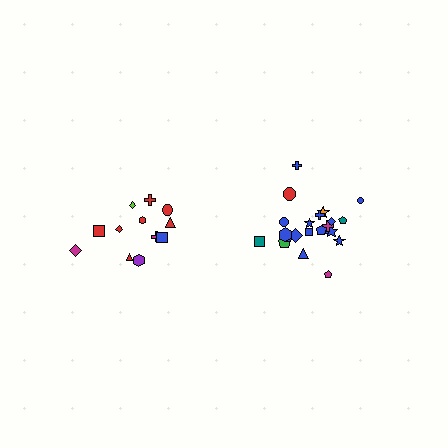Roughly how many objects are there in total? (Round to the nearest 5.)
Roughly 35 objects in total.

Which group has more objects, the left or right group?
The right group.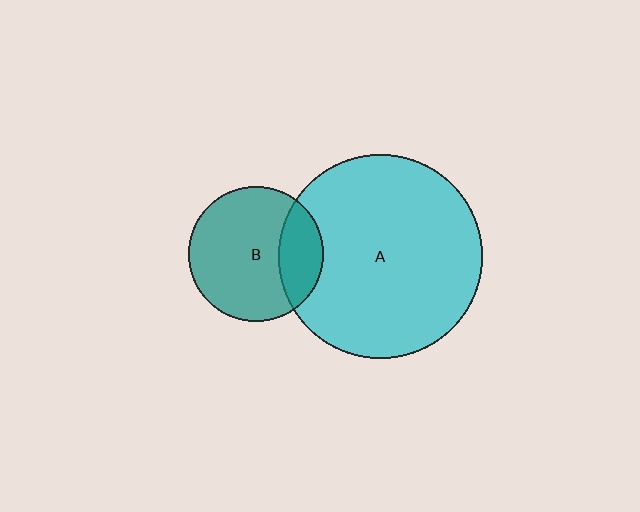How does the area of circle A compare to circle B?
Approximately 2.3 times.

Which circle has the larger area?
Circle A (cyan).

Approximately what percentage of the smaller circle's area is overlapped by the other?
Approximately 25%.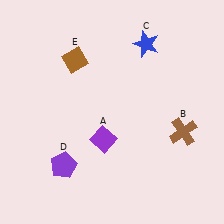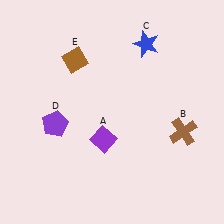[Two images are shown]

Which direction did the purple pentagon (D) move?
The purple pentagon (D) moved up.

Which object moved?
The purple pentagon (D) moved up.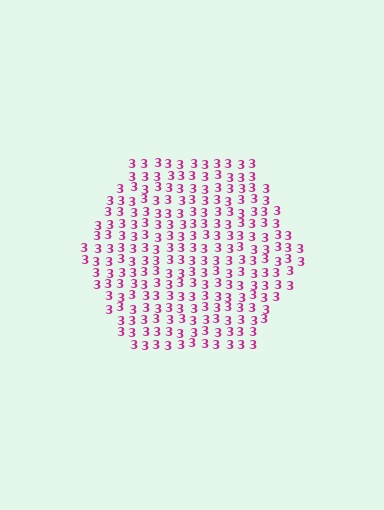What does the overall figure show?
The overall figure shows a hexagon.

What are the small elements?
The small elements are digit 3's.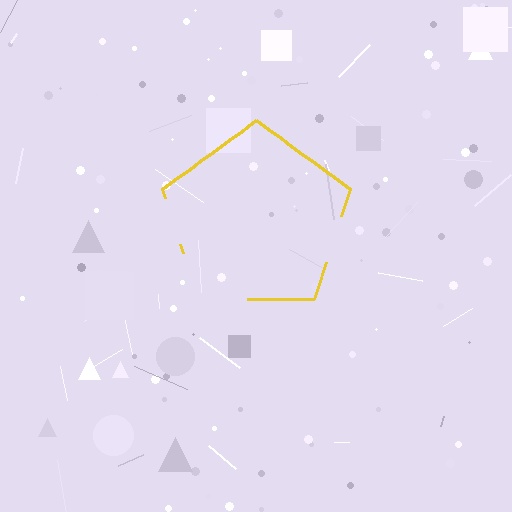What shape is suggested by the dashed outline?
The dashed outline suggests a pentagon.